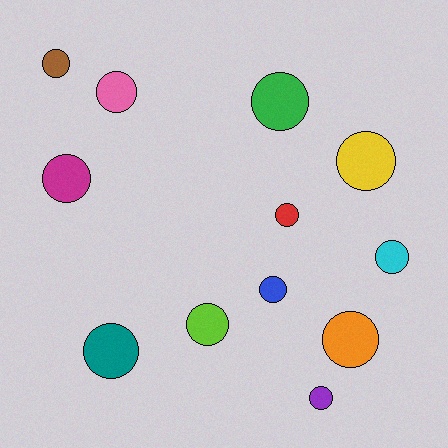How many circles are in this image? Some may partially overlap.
There are 12 circles.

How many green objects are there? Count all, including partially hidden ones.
There is 1 green object.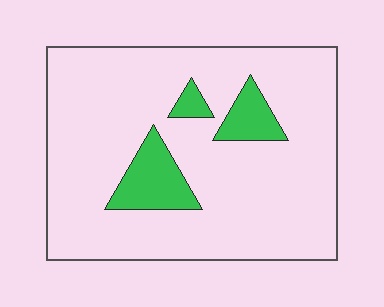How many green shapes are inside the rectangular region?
3.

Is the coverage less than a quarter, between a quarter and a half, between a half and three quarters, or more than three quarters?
Less than a quarter.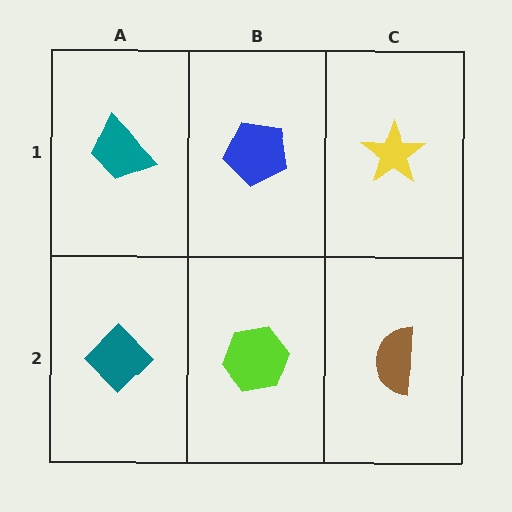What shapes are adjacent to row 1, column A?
A teal diamond (row 2, column A), a blue pentagon (row 1, column B).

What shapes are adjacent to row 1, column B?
A lime hexagon (row 2, column B), a teal trapezoid (row 1, column A), a yellow star (row 1, column C).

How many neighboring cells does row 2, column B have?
3.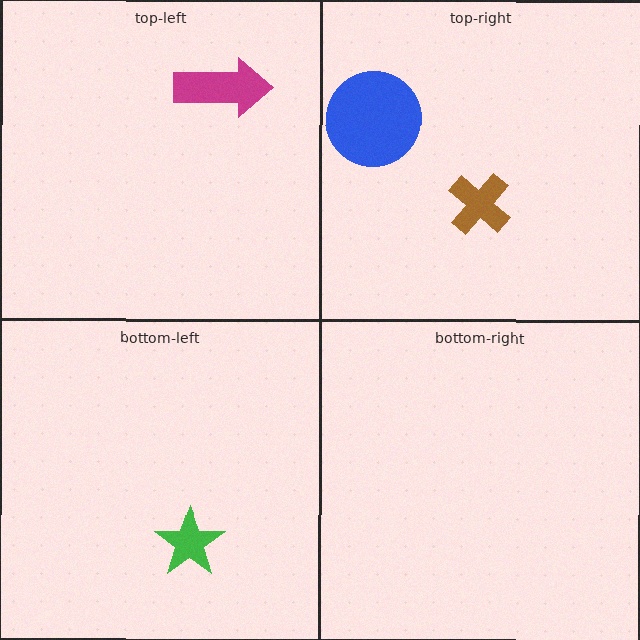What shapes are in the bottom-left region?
The green star.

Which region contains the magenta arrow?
The top-left region.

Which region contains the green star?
The bottom-left region.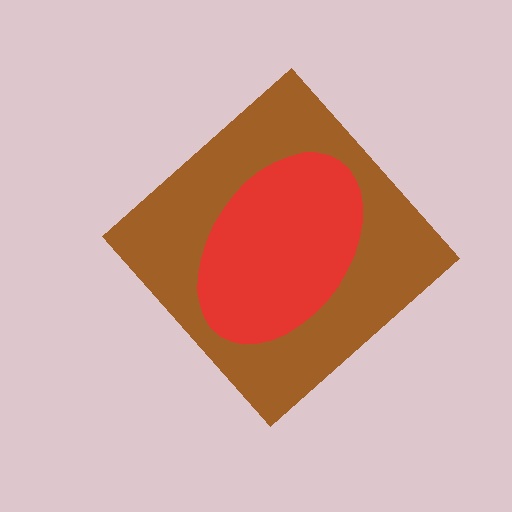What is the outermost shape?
The brown diamond.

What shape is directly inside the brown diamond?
The red ellipse.